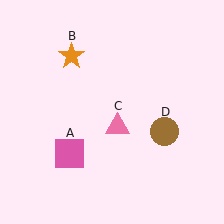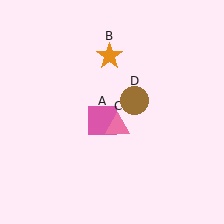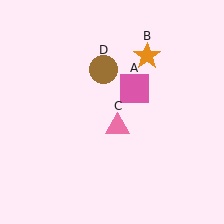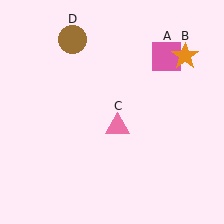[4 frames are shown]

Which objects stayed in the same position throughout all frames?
Pink triangle (object C) remained stationary.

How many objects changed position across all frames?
3 objects changed position: pink square (object A), orange star (object B), brown circle (object D).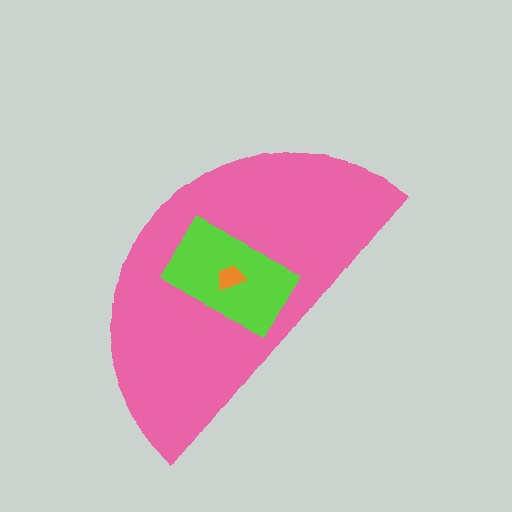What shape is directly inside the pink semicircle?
The lime rectangle.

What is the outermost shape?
The pink semicircle.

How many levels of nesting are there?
3.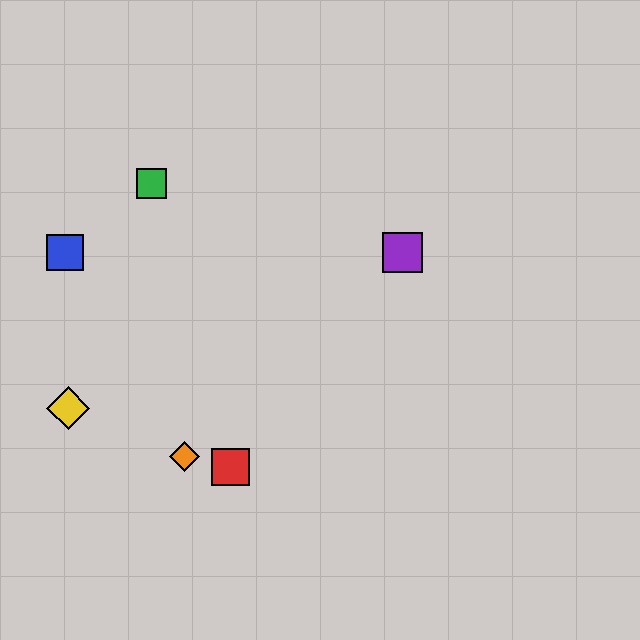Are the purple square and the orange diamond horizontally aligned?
No, the purple square is at y≈252 and the orange diamond is at y≈457.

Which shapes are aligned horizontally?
The blue square, the purple square are aligned horizontally.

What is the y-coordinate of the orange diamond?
The orange diamond is at y≈457.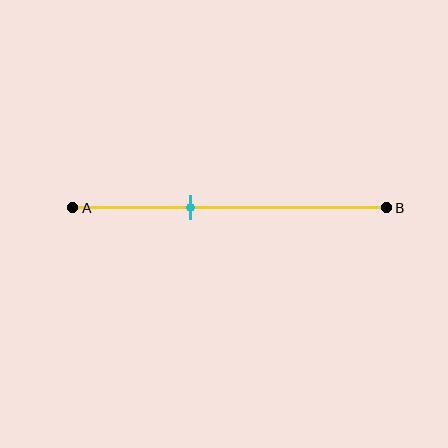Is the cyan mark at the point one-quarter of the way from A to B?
No, the mark is at about 35% from A, not at the 25% one-quarter point.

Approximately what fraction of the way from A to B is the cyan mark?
The cyan mark is approximately 35% of the way from A to B.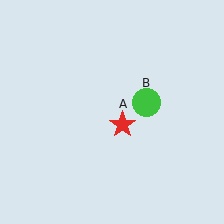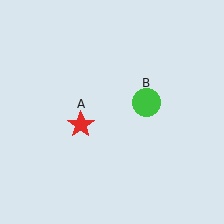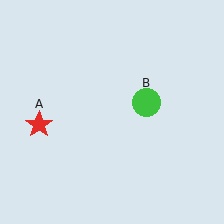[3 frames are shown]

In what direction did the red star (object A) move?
The red star (object A) moved left.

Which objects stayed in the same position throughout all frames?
Green circle (object B) remained stationary.